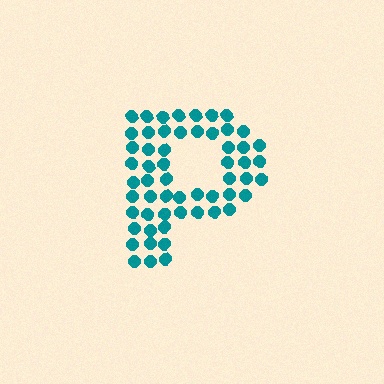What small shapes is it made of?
It is made of small circles.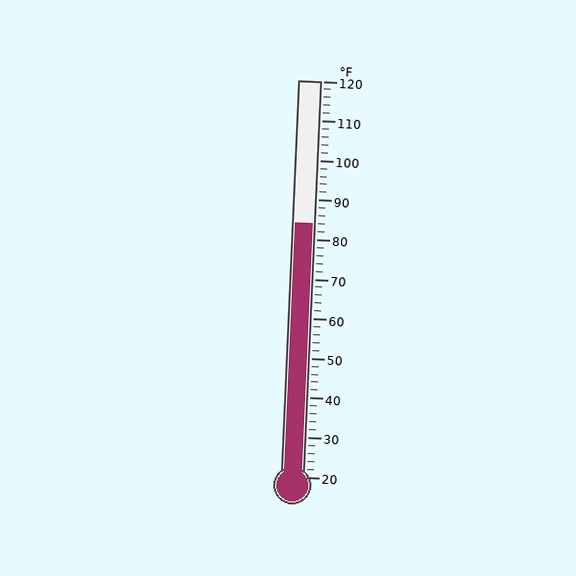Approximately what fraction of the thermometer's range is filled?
The thermometer is filled to approximately 65% of its range.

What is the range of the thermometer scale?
The thermometer scale ranges from 20°F to 120°F.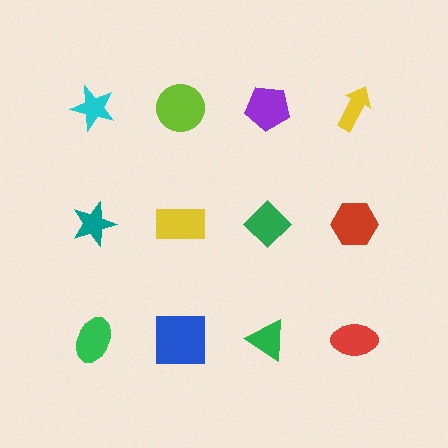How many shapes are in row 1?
4 shapes.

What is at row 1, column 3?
A purple pentagon.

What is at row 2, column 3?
A green diamond.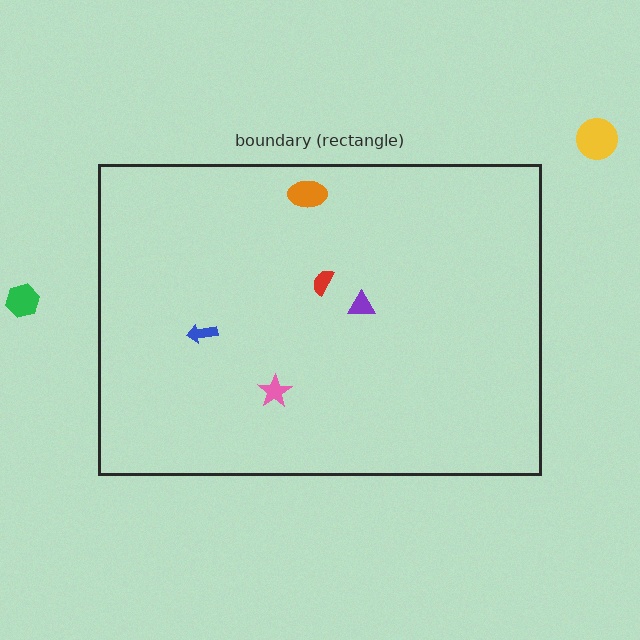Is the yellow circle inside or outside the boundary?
Outside.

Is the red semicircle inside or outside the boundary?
Inside.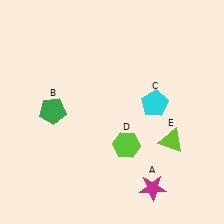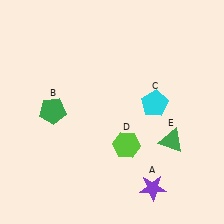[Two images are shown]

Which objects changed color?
A changed from magenta to purple. E changed from lime to green.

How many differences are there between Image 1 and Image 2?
There are 2 differences between the two images.